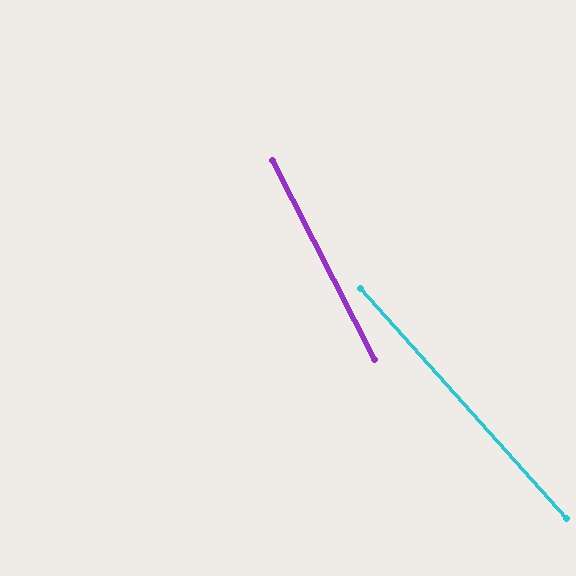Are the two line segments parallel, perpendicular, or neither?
Neither parallel nor perpendicular — they differ by about 15°.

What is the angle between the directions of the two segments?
Approximately 15 degrees.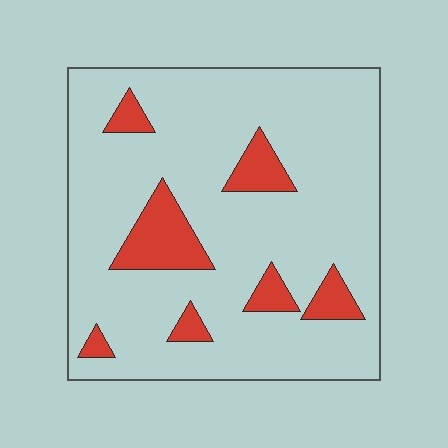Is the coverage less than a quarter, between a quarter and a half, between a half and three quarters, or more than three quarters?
Less than a quarter.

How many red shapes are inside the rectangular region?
7.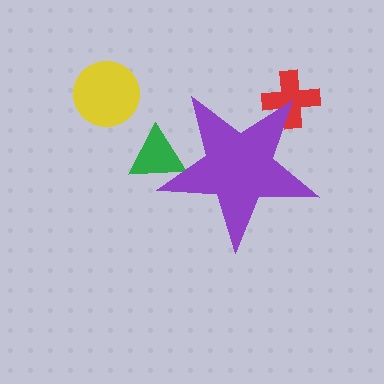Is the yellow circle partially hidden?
No, the yellow circle is fully visible.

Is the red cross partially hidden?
Yes, the red cross is partially hidden behind the purple star.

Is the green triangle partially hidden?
Yes, the green triangle is partially hidden behind the purple star.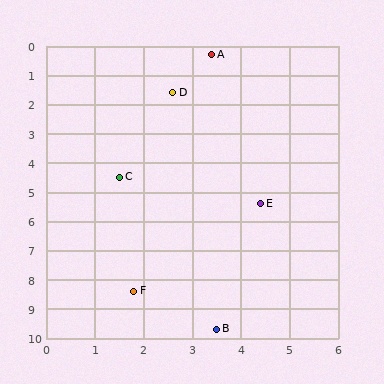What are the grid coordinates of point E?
Point E is at approximately (4.4, 5.4).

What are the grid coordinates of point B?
Point B is at approximately (3.5, 9.7).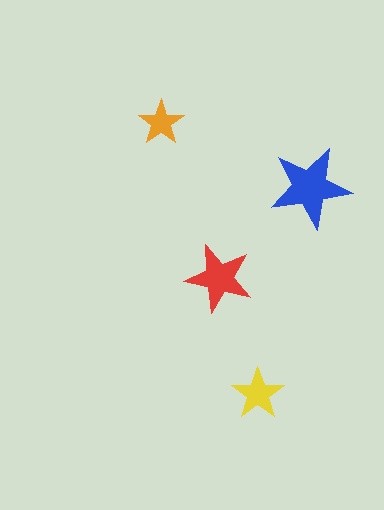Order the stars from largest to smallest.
the blue one, the red one, the yellow one, the orange one.